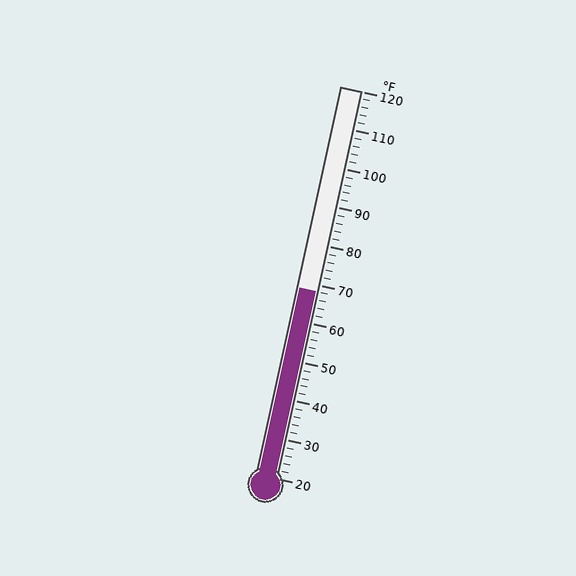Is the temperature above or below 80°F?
The temperature is below 80°F.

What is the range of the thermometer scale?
The thermometer scale ranges from 20°F to 120°F.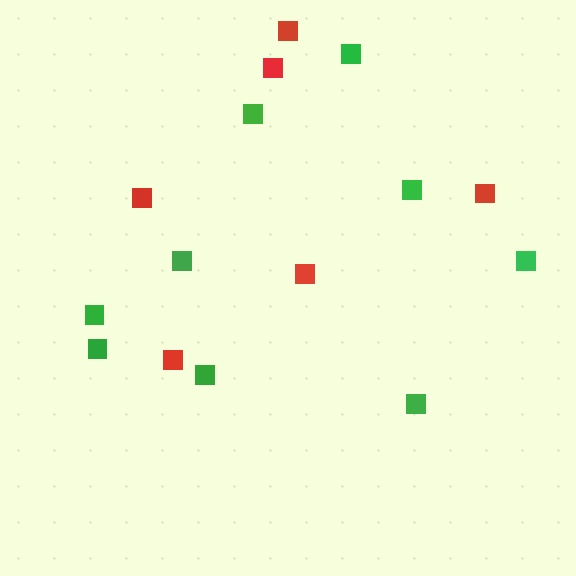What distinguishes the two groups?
There are 2 groups: one group of green squares (9) and one group of red squares (6).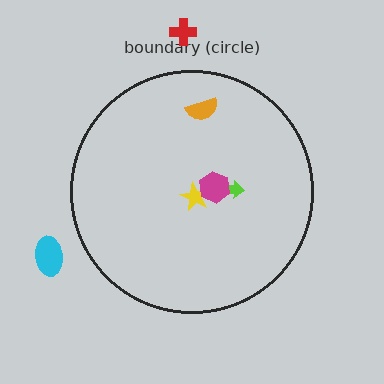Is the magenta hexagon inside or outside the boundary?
Inside.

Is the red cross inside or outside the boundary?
Outside.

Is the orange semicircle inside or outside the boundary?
Inside.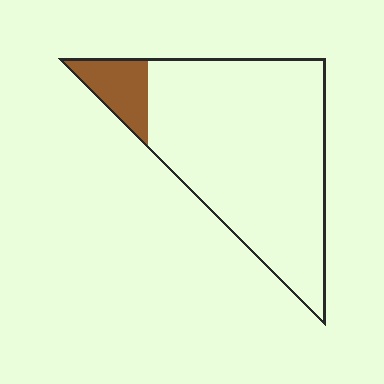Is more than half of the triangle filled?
No.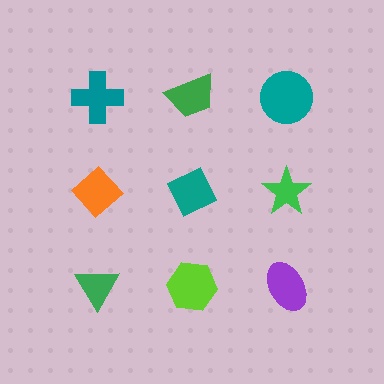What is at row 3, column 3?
A purple ellipse.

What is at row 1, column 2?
A green trapezoid.